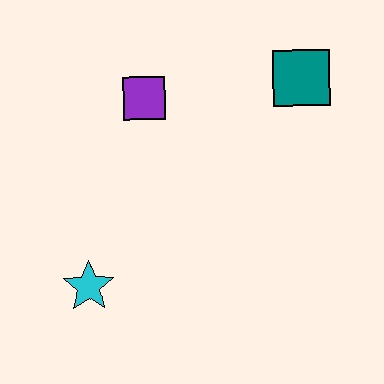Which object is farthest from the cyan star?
The teal square is farthest from the cyan star.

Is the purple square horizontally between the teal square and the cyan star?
Yes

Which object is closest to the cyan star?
The purple square is closest to the cyan star.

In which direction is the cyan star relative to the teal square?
The cyan star is to the left of the teal square.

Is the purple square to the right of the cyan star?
Yes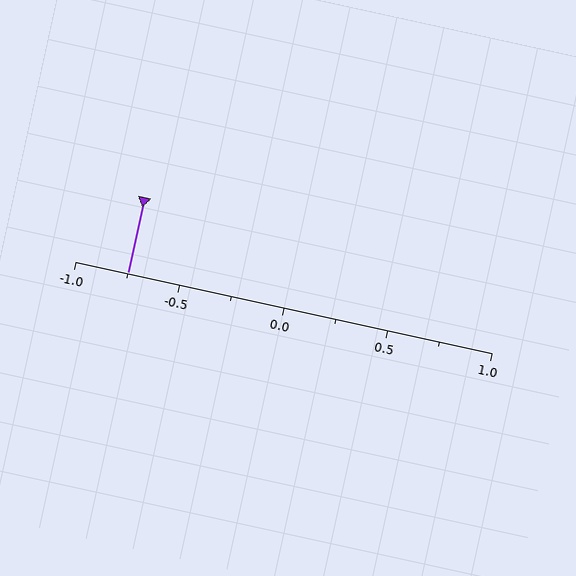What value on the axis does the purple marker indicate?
The marker indicates approximately -0.75.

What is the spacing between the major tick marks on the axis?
The major ticks are spaced 0.5 apart.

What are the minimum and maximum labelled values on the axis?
The axis runs from -1.0 to 1.0.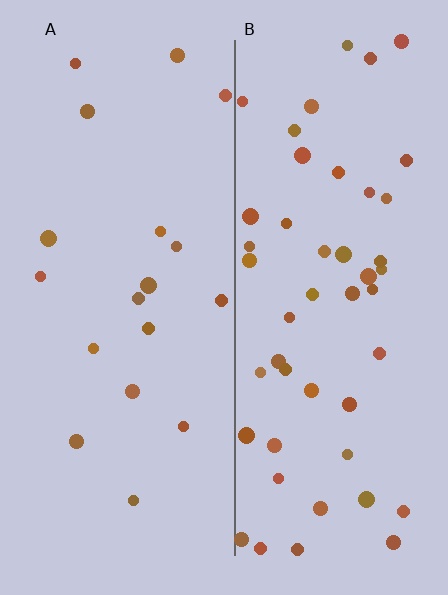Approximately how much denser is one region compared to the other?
Approximately 2.7× — region B over region A.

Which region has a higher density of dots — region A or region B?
B (the right).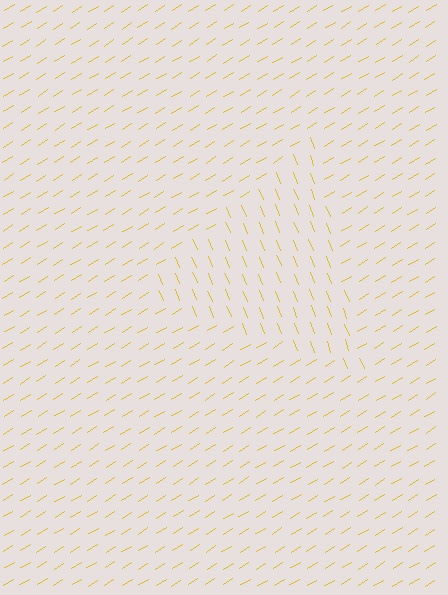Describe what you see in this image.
The image is filled with small yellow line segments. A triangle region in the image has lines oriented differently from the surrounding lines, creating a visible texture boundary.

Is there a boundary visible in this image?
Yes, there is a texture boundary formed by a change in line orientation.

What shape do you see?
I see a triangle.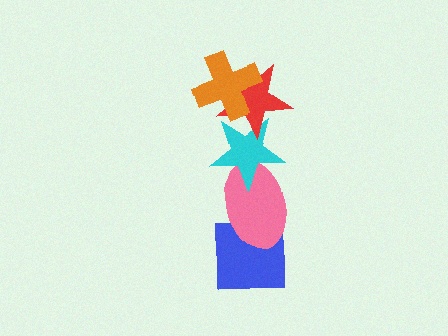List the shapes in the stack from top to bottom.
From top to bottom: the orange cross, the red star, the cyan star, the pink ellipse, the blue square.